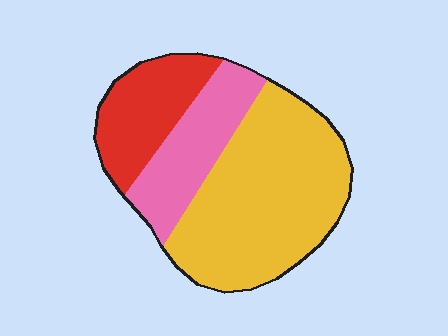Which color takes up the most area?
Yellow, at roughly 55%.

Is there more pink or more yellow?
Yellow.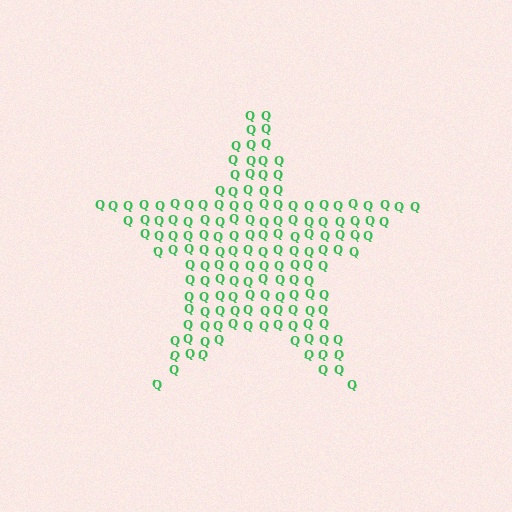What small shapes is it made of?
It is made of small letter Q's.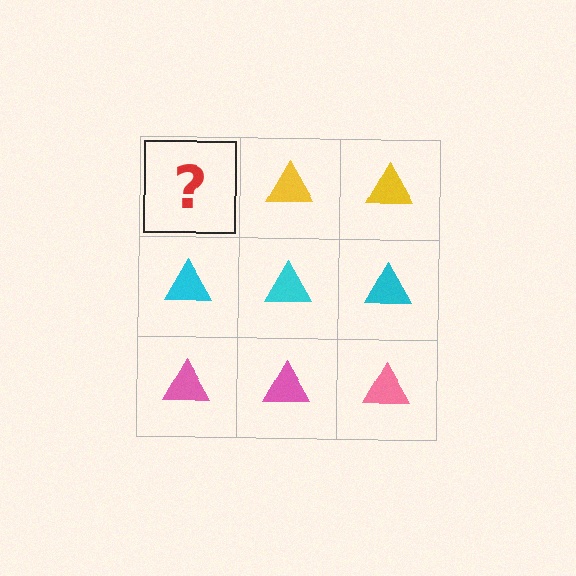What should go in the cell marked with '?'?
The missing cell should contain a yellow triangle.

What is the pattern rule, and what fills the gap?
The rule is that each row has a consistent color. The gap should be filled with a yellow triangle.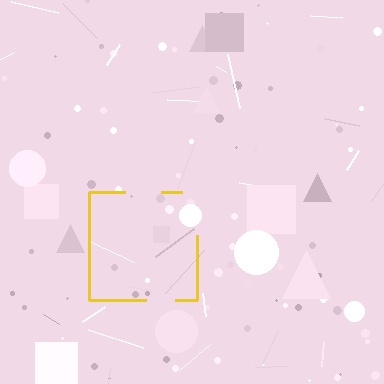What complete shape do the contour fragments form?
The contour fragments form a square.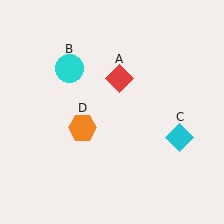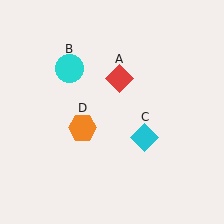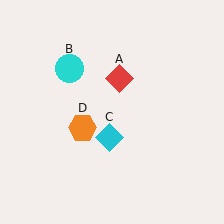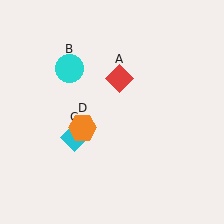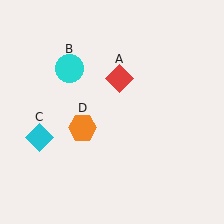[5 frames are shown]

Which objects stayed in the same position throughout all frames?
Red diamond (object A) and cyan circle (object B) and orange hexagon (object D) remained stationary.